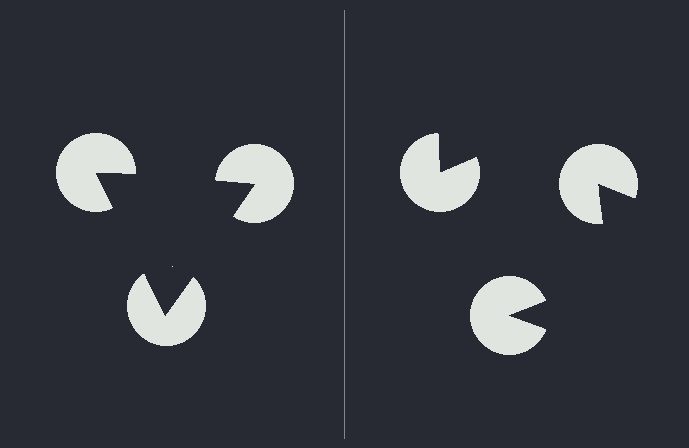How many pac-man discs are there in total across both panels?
6 — 3 on each side.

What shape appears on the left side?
An illusory triangle.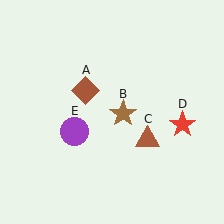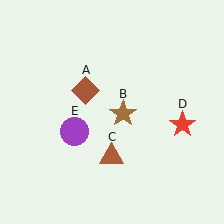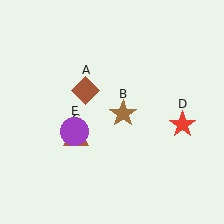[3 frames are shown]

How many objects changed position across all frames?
1 object changed position: brown triangle (object C).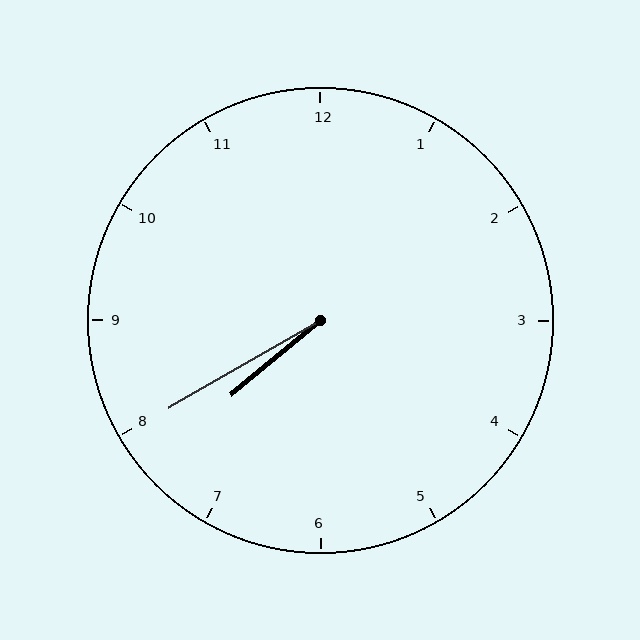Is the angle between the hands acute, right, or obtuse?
It is acute.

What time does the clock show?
7:40.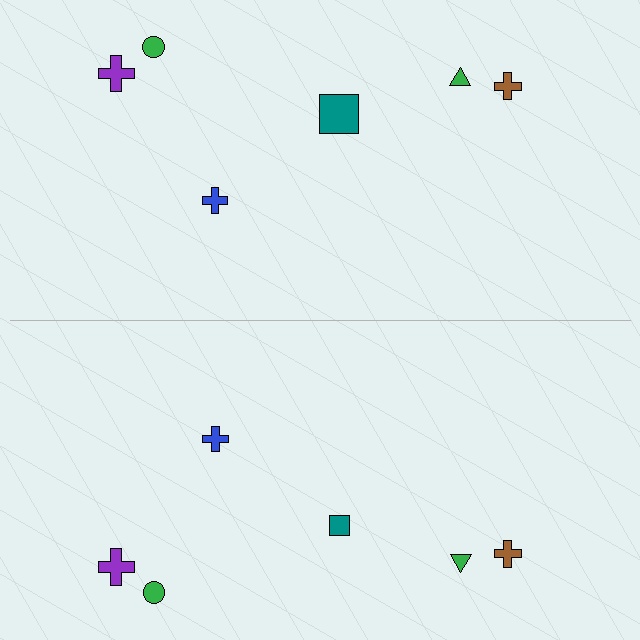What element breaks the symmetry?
The teal square on the bottom side has a different size than its mirror counterpart.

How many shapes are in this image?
There are 12 shapes in this image.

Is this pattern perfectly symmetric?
No, the pattern is not perfectly symmetric. The teal square on the bottom side has a different size than its mirror counterpart.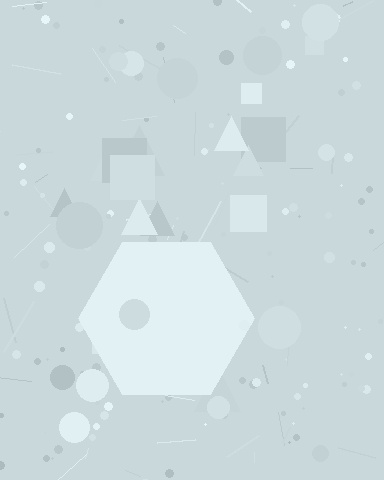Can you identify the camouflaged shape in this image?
The camouflaged shape is a hexagon.